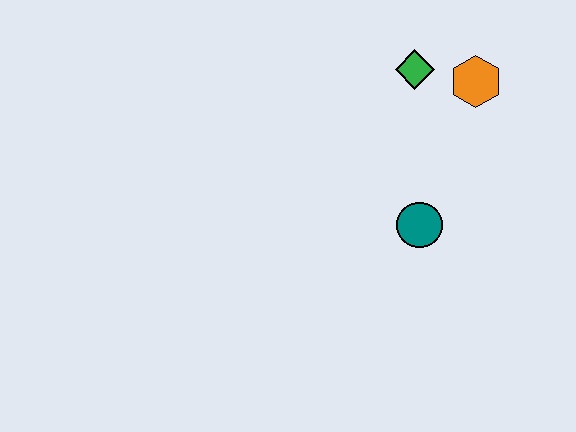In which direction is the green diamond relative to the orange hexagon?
The green diamond is to the left of the orange hexagon.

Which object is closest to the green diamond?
The orange hexagon is closest to the green diamond.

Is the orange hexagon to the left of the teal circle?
No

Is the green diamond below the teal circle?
No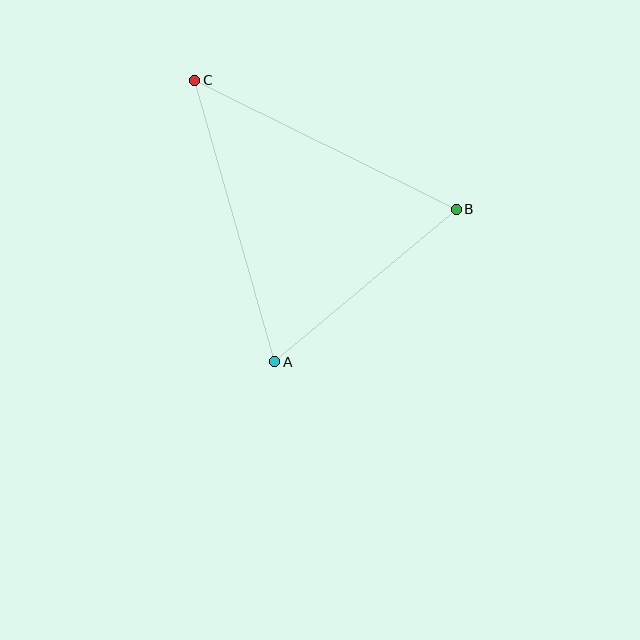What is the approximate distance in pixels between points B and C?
The distance between B and C is approximately 292 pixels.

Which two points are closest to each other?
Points A and B are closest to each other.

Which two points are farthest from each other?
Points A and C are farthest from each other.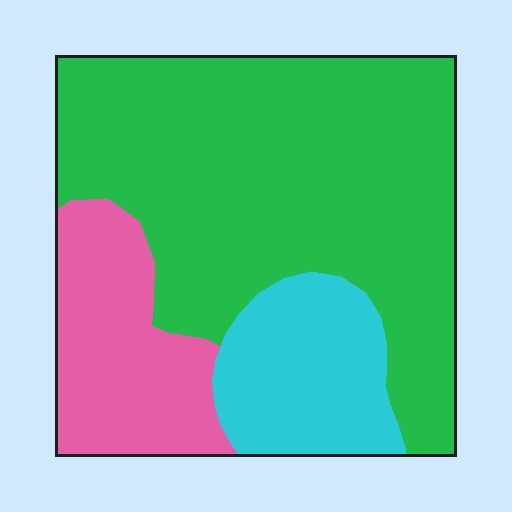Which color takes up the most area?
Green, at roughly 60%.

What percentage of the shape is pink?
Pink covers about 20% of the shape.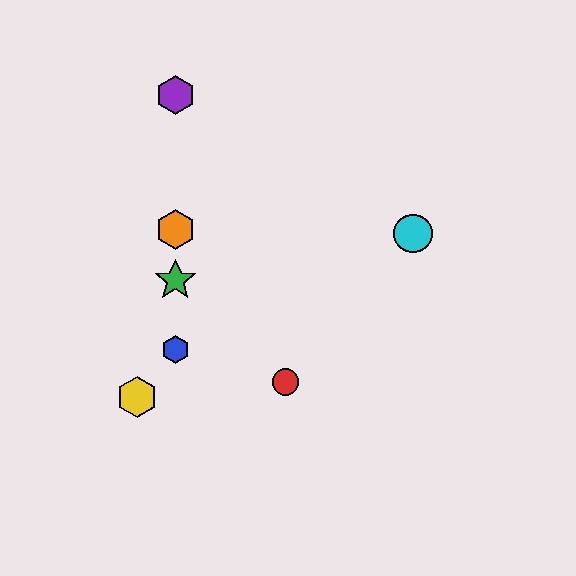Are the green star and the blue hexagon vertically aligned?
Yes, both are at x≈175.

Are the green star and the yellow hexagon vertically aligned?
No, the green star is at x≈175 and the yellow hexagon is at x≈137.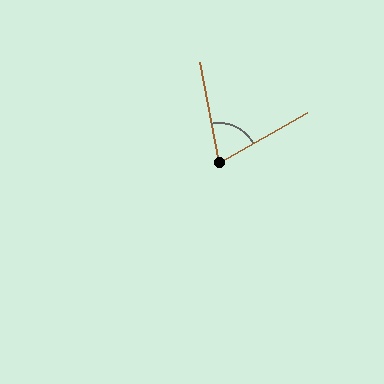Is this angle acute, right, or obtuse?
It is acute.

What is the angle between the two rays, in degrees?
Approximately 71 degrees.